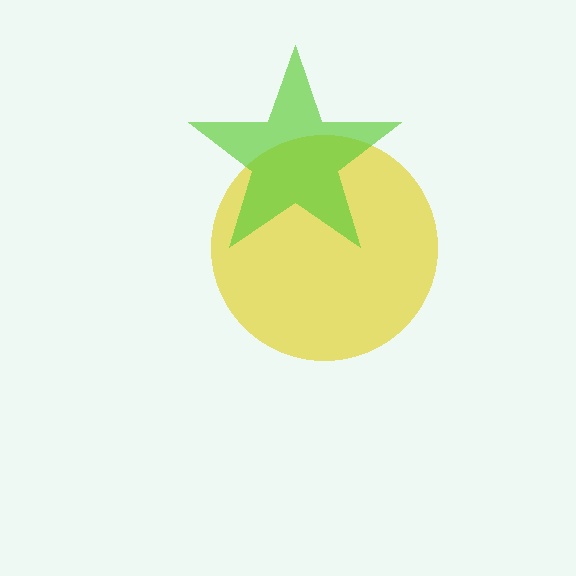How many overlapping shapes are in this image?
There are 2 overlapping shapes in the image.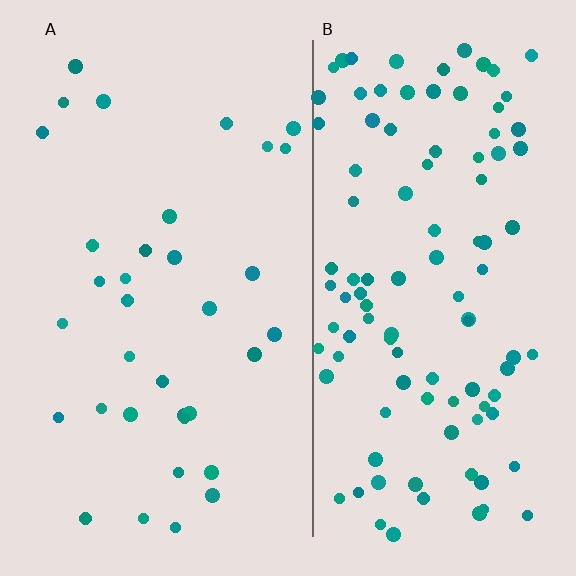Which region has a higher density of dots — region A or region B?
B (the right).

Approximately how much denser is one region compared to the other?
Approximately 3.1× — region B over region A.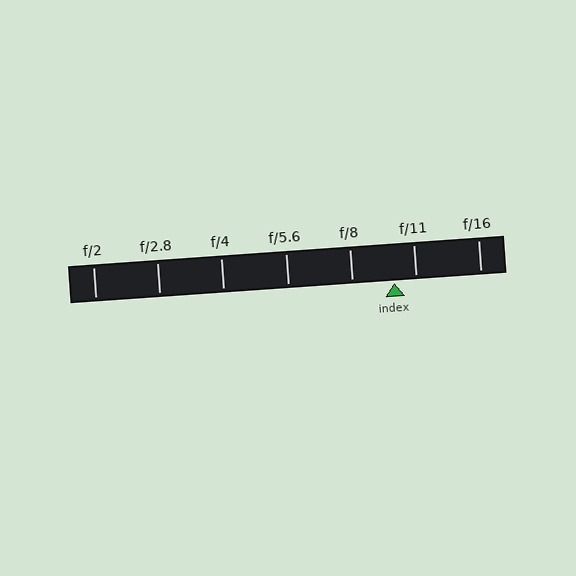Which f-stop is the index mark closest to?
The index mark is closest to f/11.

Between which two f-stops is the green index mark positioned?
The index mark is between f/8 and f/11.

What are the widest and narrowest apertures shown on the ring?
The widest aperture shown is f/2 and the narrowest is f/16.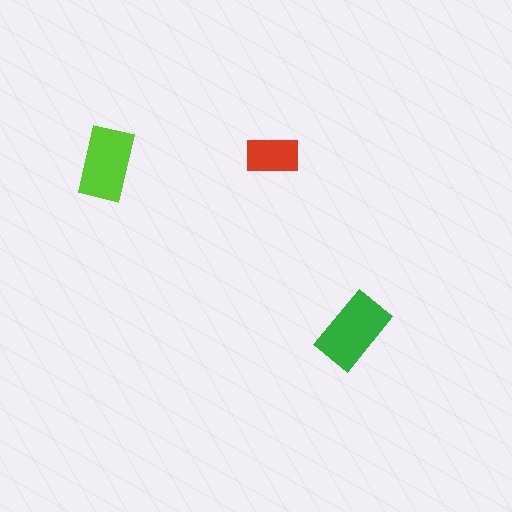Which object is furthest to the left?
The lime rectangle is leftmost.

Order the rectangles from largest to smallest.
the green one, the lime one, the red one.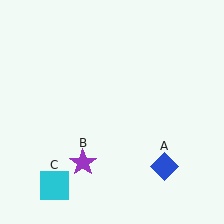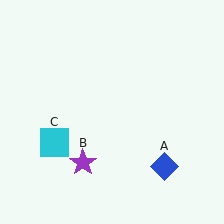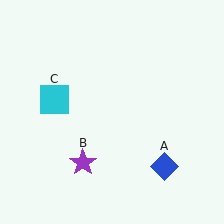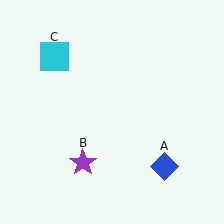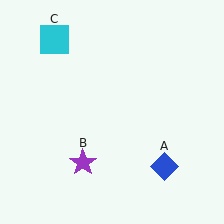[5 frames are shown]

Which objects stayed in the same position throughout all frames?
Blue diamond (object A) and purple star (object B) remained stationary.